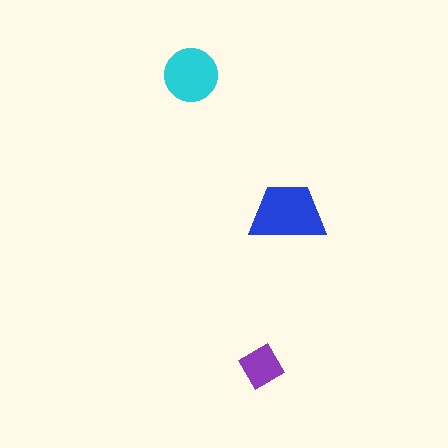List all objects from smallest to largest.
The purple diamond, the cyan circle, the blue trapezoid.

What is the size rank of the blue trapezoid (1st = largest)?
1st.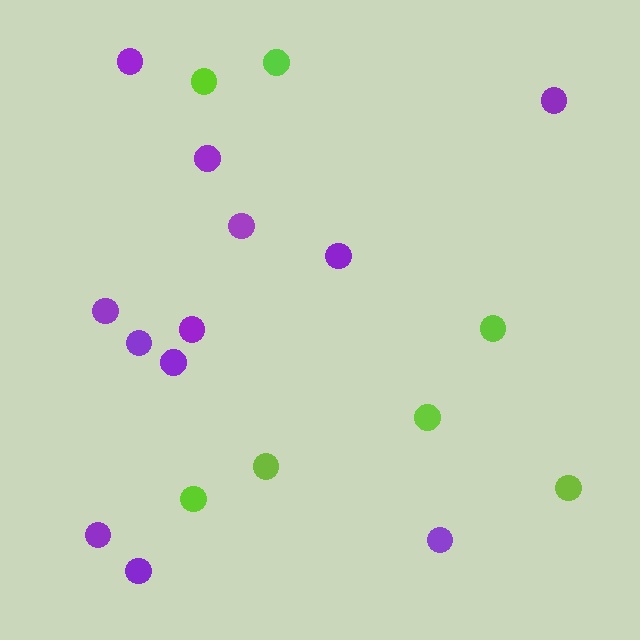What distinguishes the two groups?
There are 2 groups: one group of purple circles (12) and one group of lime circles (7).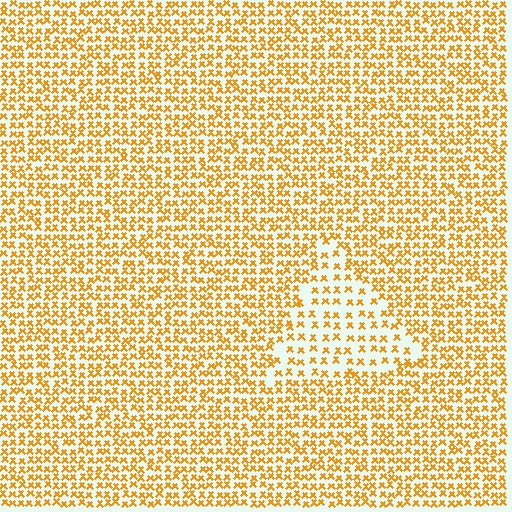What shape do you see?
I see a triangle.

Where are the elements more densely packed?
The elements are more densely packed outside the triangle boundary.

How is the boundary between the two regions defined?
The boundary is defined by a change in element density (approximately 1.9x ratio). All elements are the same color, size, and shape.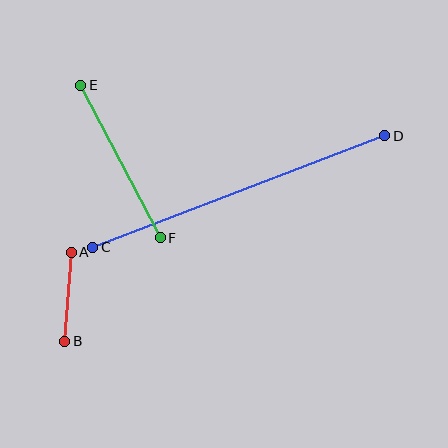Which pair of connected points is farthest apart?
Points C and D are farthest apart.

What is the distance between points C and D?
The distance is approximately 313 pixels.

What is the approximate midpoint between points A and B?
The midpoint is at approximately (68, 297) pixels.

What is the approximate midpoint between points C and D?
The midpoint is at approximately (239, 192) pixels.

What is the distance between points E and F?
The distance is approximately 172 pixels.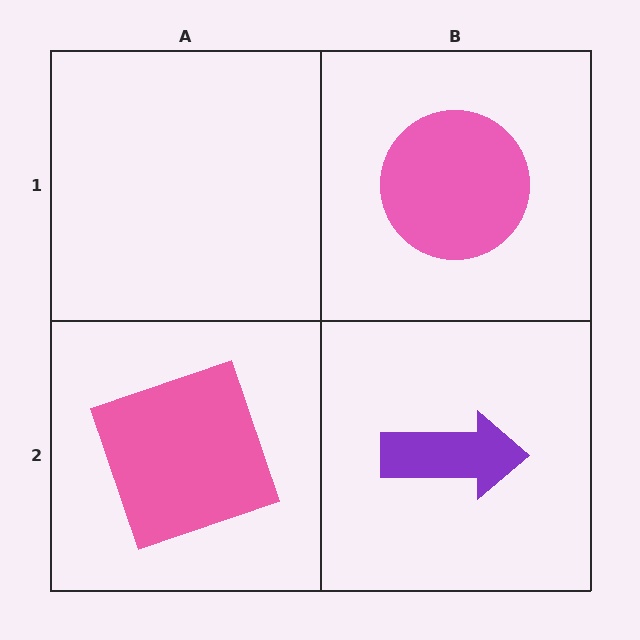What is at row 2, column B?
A purple arrow.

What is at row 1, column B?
A pink circle.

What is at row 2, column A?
A pink square.